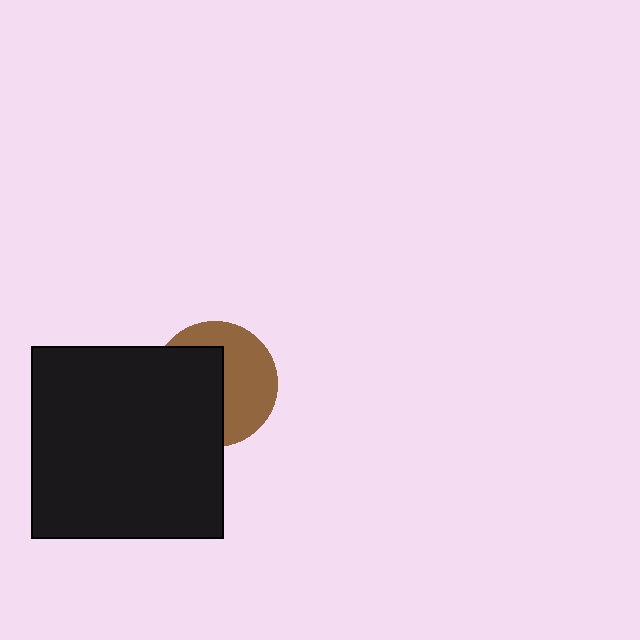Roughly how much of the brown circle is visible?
About half of it is visible (roughly 50%).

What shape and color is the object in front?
The object in front is a black square.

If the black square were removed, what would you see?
You would see the complete brown circle.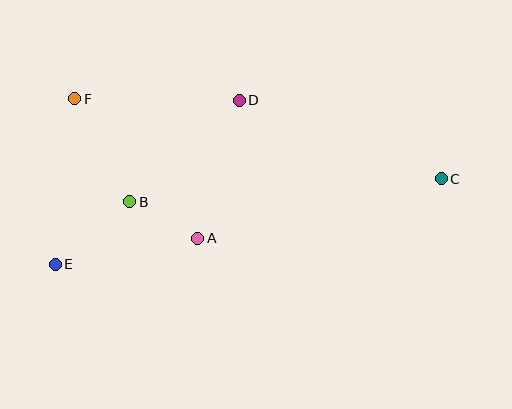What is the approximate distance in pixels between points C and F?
The distance between C and F is approximately 375 pixels.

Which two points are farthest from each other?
Points C and E are farthest from each other.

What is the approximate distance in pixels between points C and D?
The distance between C and D is approximately 217 pixels.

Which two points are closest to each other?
Points A and B are closest to each other.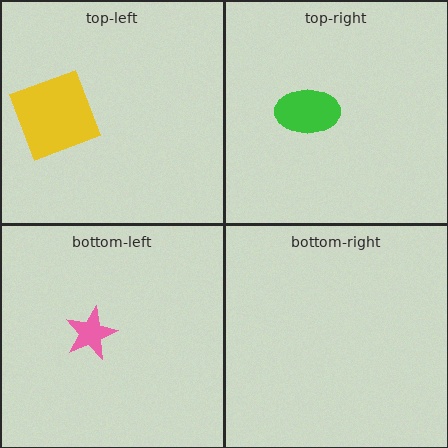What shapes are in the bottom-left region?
The pink star.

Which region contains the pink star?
The bottom-left region.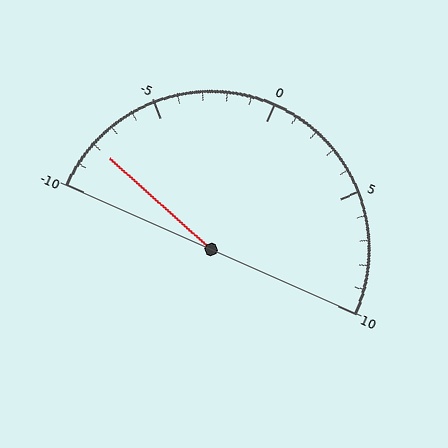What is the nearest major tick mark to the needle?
The nearest major tick mark is -10.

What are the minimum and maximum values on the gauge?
The gauge ranges from -10 to 10.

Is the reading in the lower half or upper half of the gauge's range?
The reading is in the lower half of the range (-10 to 10).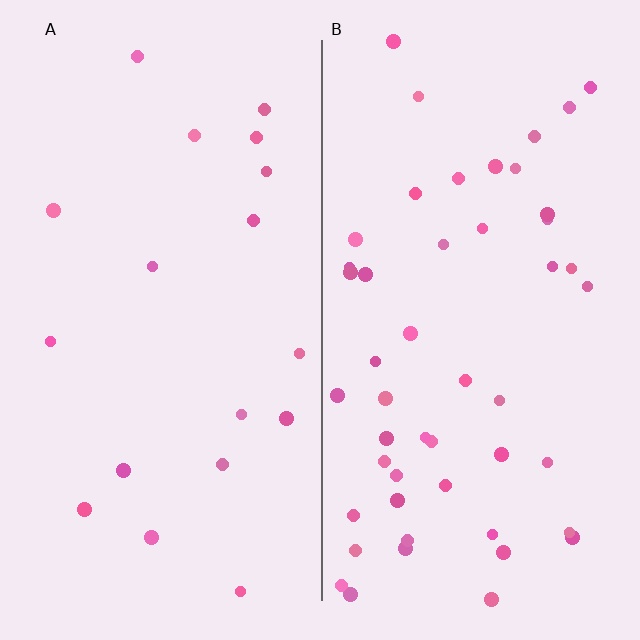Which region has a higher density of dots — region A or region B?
B (the right).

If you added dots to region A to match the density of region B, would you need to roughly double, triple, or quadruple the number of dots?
Approximately triple.